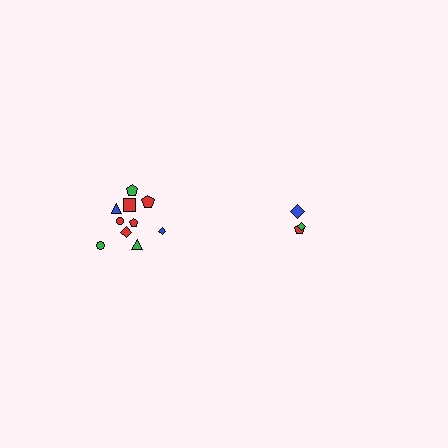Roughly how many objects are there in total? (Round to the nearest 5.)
Roughly 15 objects in total.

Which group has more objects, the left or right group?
The left group.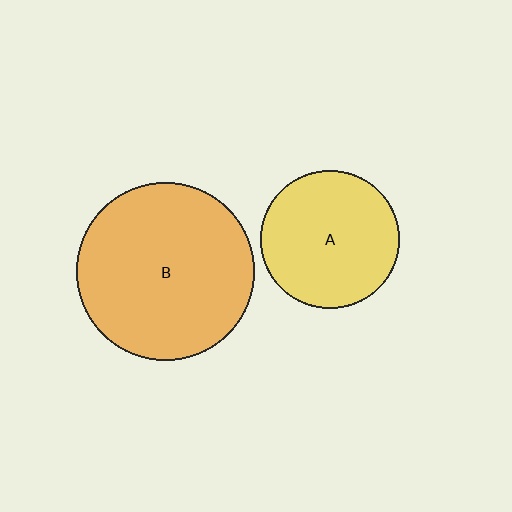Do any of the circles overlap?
No, none of the circles overlap.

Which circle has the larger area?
Circle B (orange).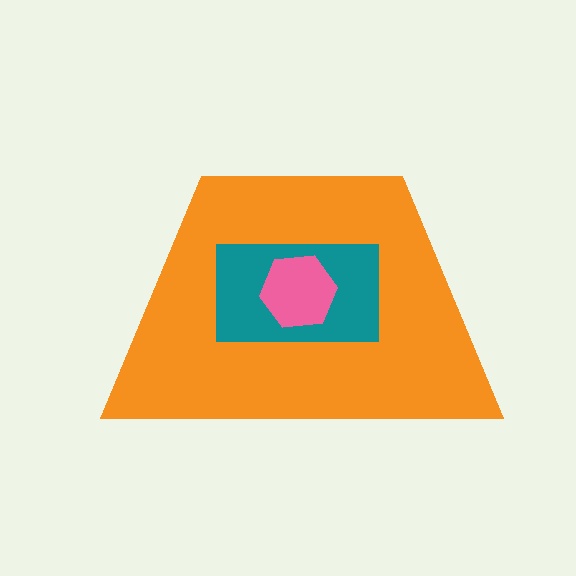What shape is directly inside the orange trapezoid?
The teal rectangle.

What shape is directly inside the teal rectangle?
The pink hexagon.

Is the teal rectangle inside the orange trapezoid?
Yes.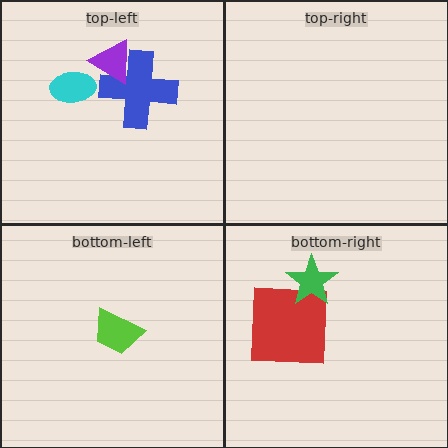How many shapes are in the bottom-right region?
2.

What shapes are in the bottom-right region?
The red square, the green star.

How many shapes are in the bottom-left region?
1.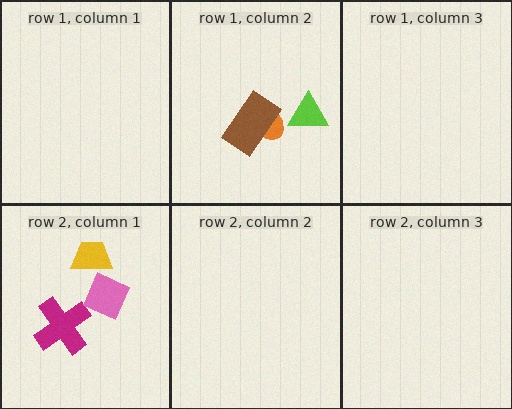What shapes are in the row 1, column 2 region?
The lime triangle, the orange ellipse, the brown rectangle.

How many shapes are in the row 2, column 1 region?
3.